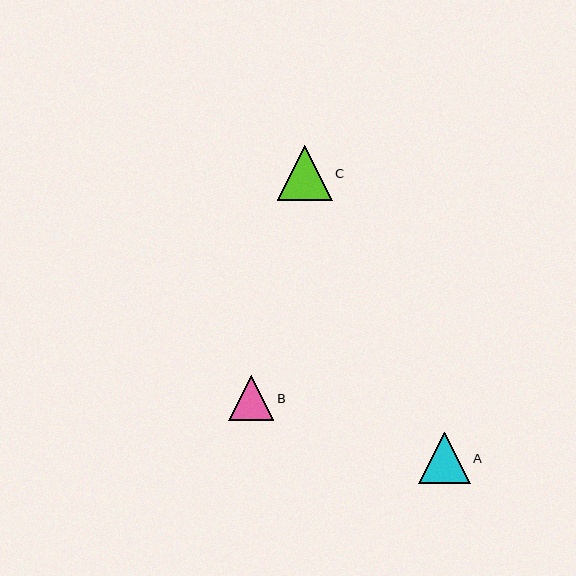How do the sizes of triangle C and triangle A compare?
Triangle C and triangle A are approximately the same size.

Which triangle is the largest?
Triangle C is the largest with a size of approximately 55 pixels.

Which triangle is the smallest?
Triangle B is the smallest with a size of approximately 46 pixels.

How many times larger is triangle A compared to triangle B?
Triangle A is approximately 1.1 times the size of triangle B.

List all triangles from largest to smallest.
From largest to smallest: C, A, B.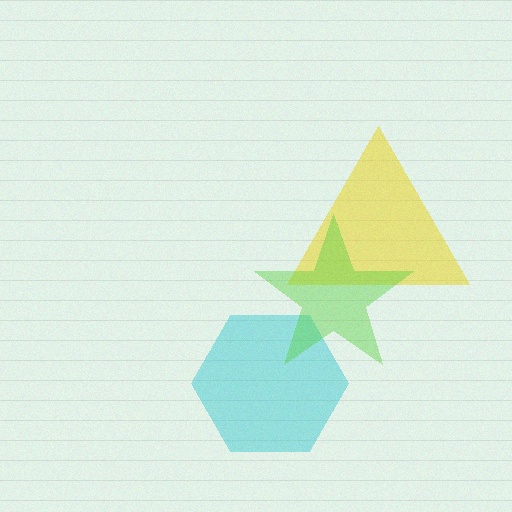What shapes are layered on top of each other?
The layered shapes are: a cyan hexagon, a yellow triangle, a lime star.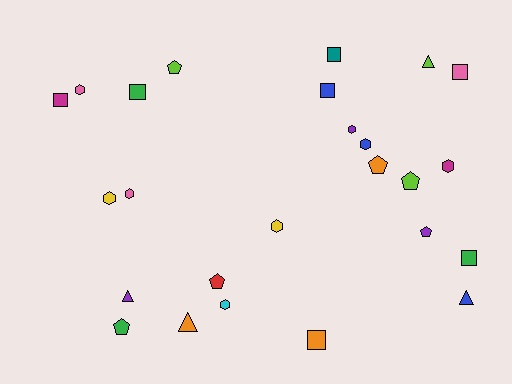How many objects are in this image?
There are 25 objects.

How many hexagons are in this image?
There are 8 hexagons.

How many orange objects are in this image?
There are 3 orange objects.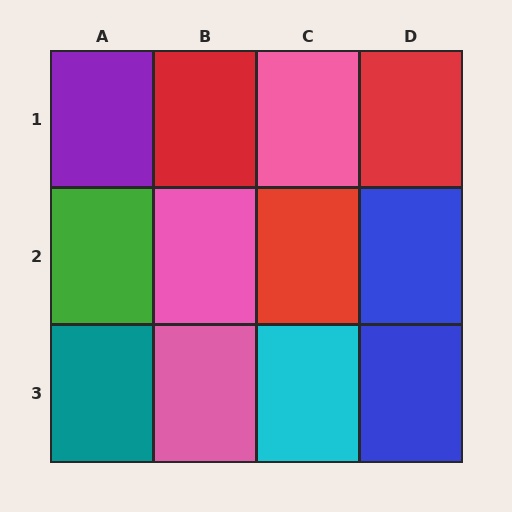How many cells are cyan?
1 cell is cyan.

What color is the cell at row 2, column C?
Red.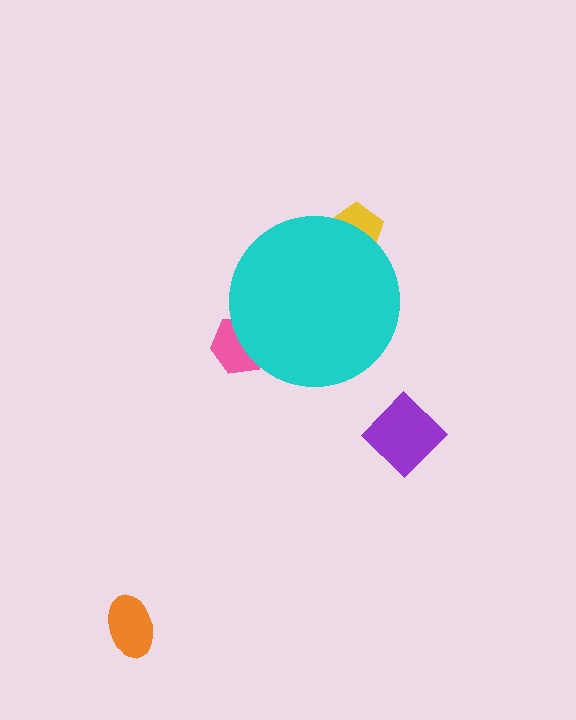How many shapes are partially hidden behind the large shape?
2 shapes are partially hidden.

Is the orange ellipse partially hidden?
No, the orange ellipse is fully visible.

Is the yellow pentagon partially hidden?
Yes, the yellow pentagon is partially hidden behind the cyan circle.